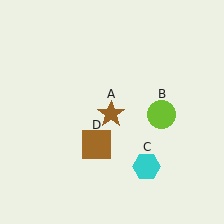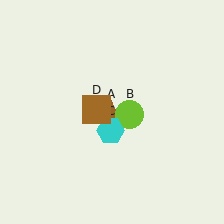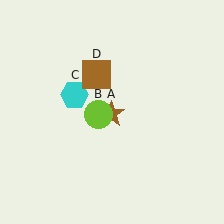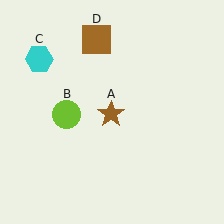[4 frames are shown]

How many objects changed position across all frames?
3 objects changed position: lime circle (object B), cyan hexagon (object C), brown square (object D).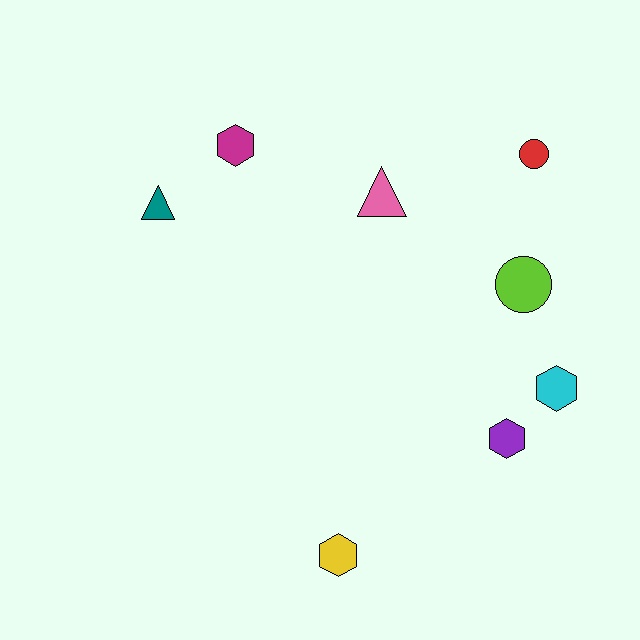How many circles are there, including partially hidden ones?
There are 2 circles.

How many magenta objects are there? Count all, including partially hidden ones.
There is 1 magenta object.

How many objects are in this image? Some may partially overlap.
There are 8 objects.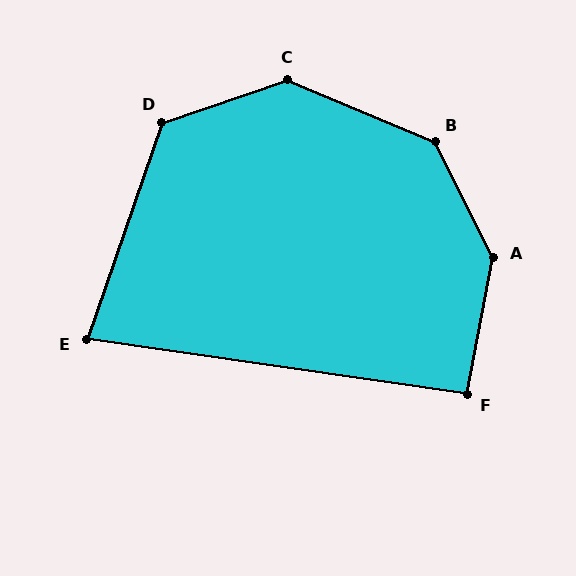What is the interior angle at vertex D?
Approximately 128 degrees (obtuse).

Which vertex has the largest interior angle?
A, at approximately 142 degrees.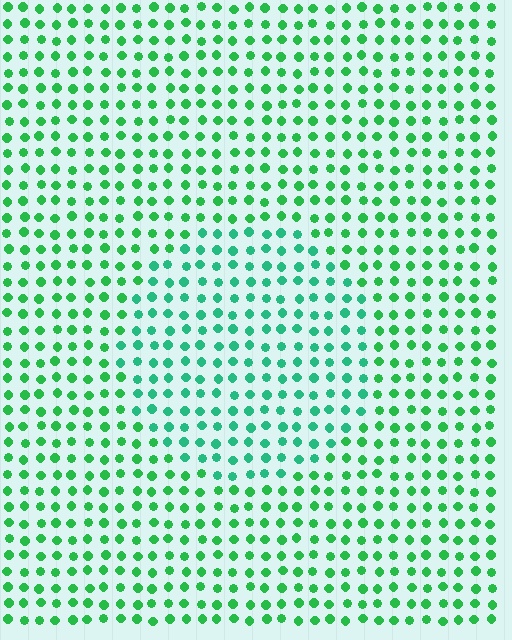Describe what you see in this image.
The image is filled with small green elements in a uniform arrangement. A circle-shaped region is visible where the elements are tinted to a slightly different hue, forming a subtle color boundary.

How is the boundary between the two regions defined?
The boundary is defined purely by a slight shift in hue (about 23 degrees). Spacing, size, and orientation are identical on both sides.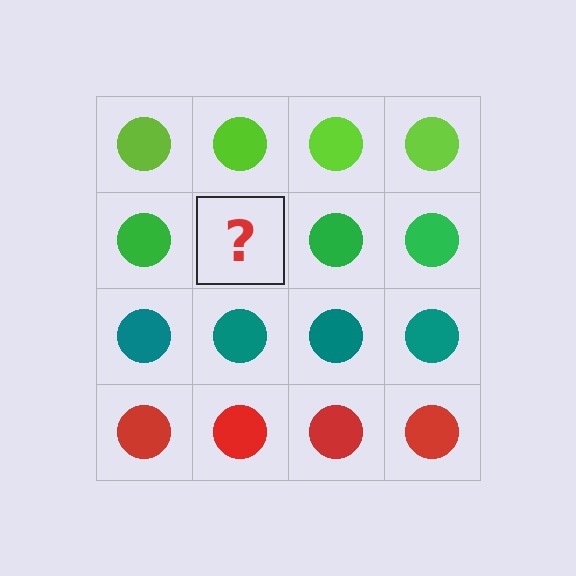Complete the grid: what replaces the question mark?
The question mark should be replaced with a green circle.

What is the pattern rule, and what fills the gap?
The rule is that each row has a consistent color. The gap should be filled with a green circle.